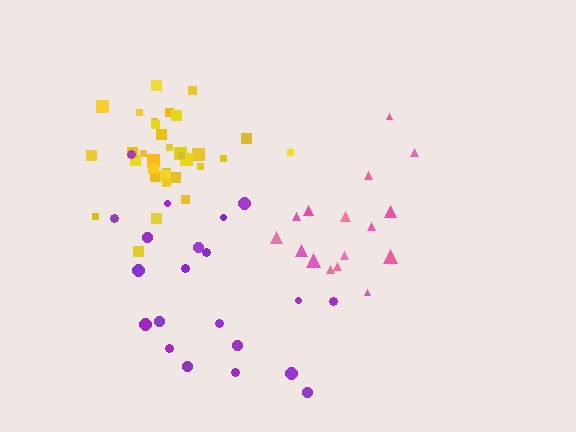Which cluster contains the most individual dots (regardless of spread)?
Yellow (33).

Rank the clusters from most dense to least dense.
yellow, purple, pink.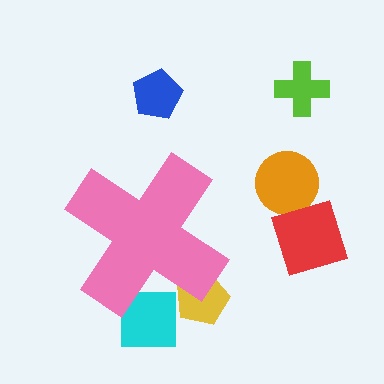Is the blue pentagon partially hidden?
No, the blue pentagon is fully visible.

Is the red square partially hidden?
No, the red square is fully visible.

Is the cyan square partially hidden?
Yes, the cyan square is partially hidden behind the pink cross.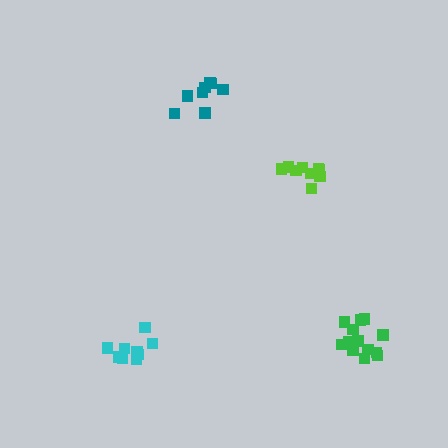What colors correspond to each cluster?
The clusters are colored: lime, teal, green, cyan.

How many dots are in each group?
Group 1: 9 dots, Group 2: 8 dots, Group 3: 14 dots, Group 4: 10 dots (41 total).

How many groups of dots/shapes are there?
There are 4 groups.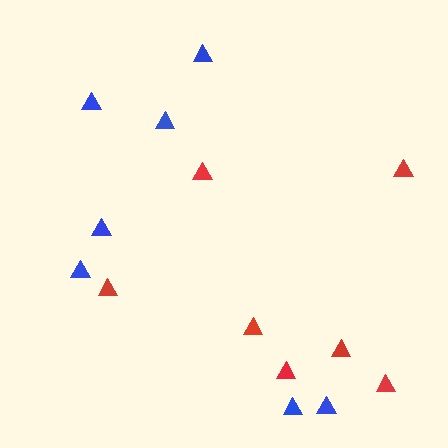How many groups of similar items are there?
There are 2 groups: one group of red triangles (7) and one group of blue triangles (7).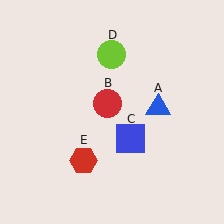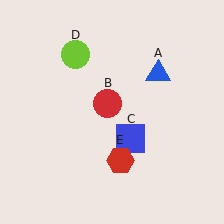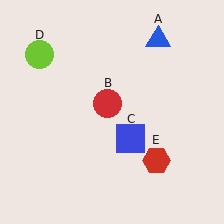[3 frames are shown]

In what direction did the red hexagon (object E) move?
The red hexagon (object E) moved right.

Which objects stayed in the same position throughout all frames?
Red circle (object B) and blue square (object C) remained stationary.